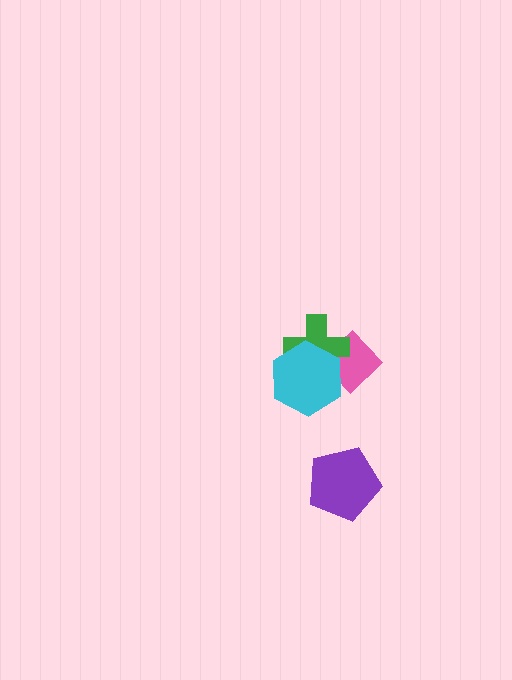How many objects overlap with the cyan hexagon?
2 objects overlap with the cyan hexagon.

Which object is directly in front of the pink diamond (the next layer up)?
The green cross is directly in front of the pink diamond.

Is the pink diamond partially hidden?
Yes, it is partially covered by another shape.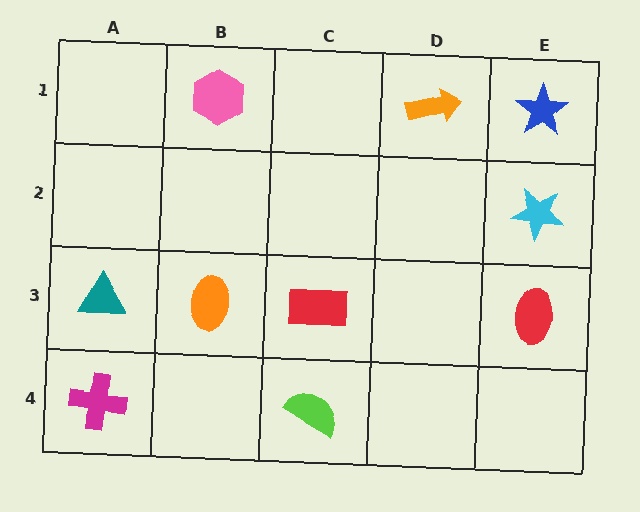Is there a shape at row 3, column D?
No, that cell is empty.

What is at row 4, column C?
A lime semicircle.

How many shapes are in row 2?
1 shape.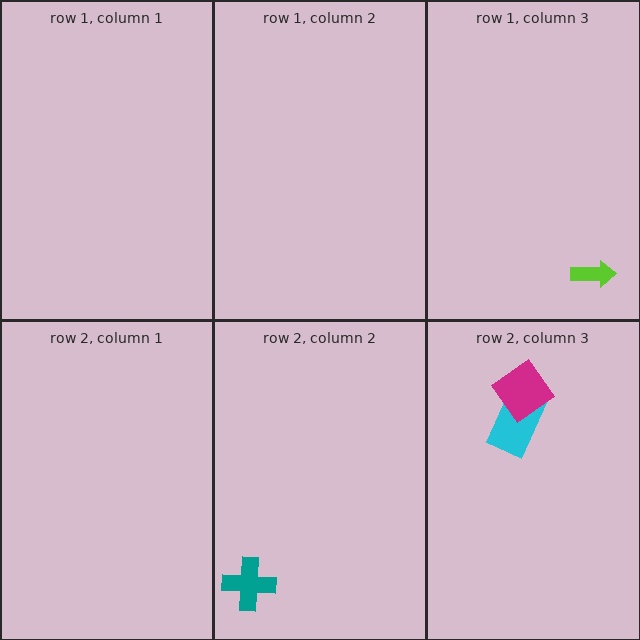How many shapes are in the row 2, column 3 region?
2.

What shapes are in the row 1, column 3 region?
The lime arrow.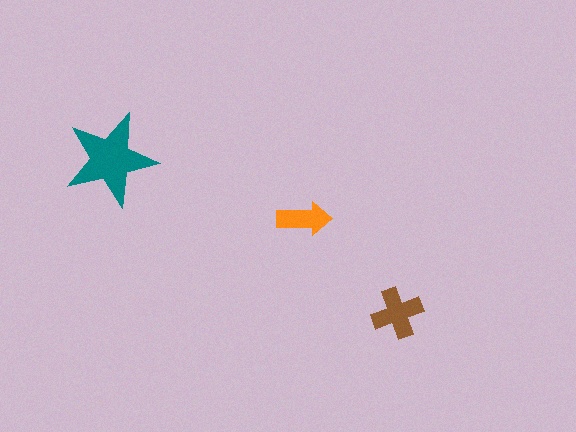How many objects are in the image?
There are 3 objects in the image.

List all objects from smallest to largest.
The orange arrow, the brown cross, the teal star.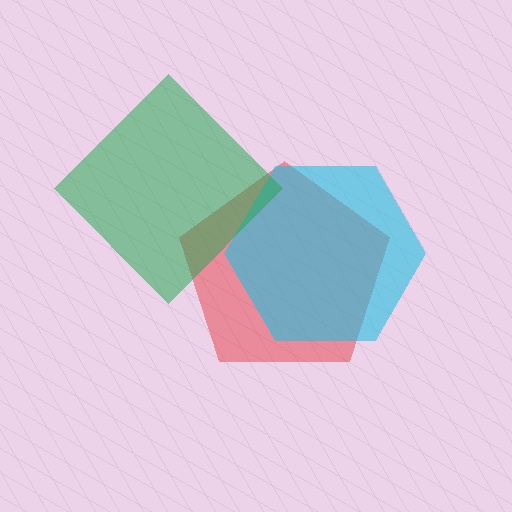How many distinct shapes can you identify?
There are 3 distinct shapes: a red pentagon, a cyan hexagon, a green diamond.